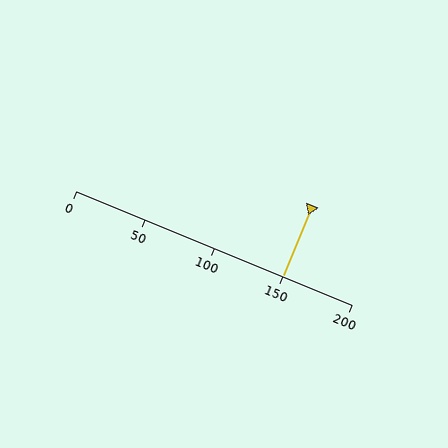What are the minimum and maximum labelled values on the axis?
The axis runs from 0 to 200.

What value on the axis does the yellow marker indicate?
The marker indicates approximately 150.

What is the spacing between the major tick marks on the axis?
The major ticks are spaced 50 apart.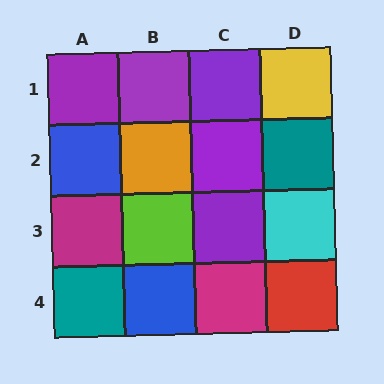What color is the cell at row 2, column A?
Blue.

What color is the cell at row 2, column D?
Teal.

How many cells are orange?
1 cell is orange.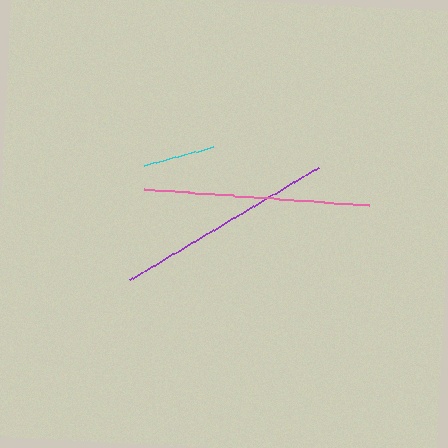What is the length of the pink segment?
The pink segment is approximately 226 pixels long.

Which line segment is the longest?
The pink line is the longest at approximately 226 pixels.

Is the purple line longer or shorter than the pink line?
The pink line is longer than the purple line.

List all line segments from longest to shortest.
From longest to shortest: pink, purple, cyan.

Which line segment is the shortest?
The cyan line is the shortest at approximately 71 pixels.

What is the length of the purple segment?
The purple segment is approximately 220 pixels long.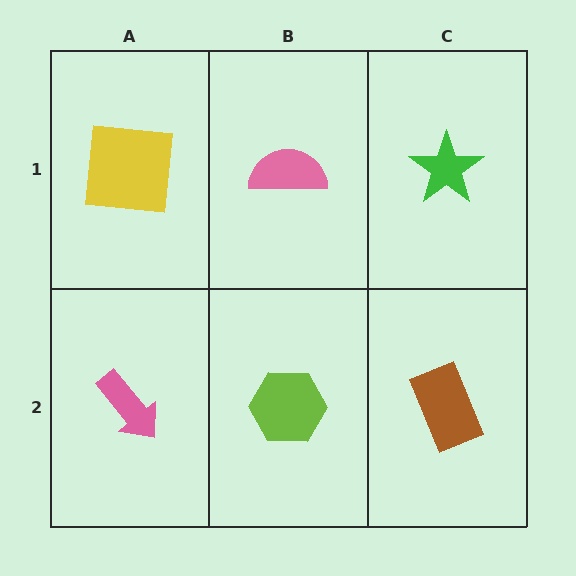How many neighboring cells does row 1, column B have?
3.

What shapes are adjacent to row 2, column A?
A yellow square (row 1, column A), a lime hexagon (row 2, column B).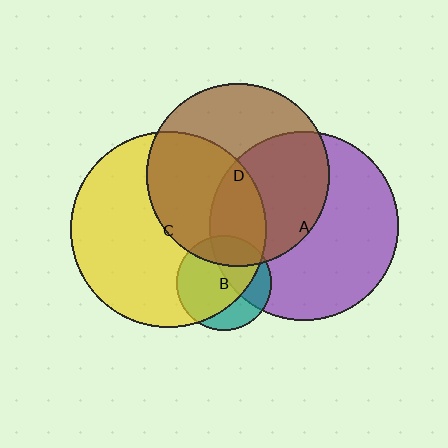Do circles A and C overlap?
Yes.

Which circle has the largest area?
Circle C (yellow).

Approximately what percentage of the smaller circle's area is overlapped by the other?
Approximately 20%.